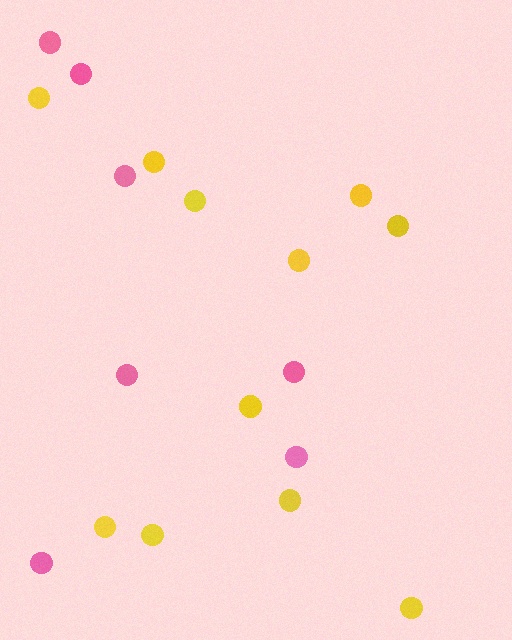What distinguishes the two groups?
There are 2 groups: one group of yellow circles (11) and one group of pink circles (7).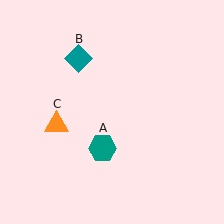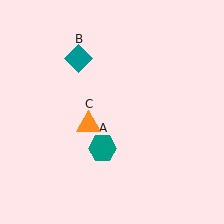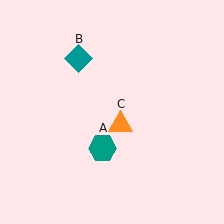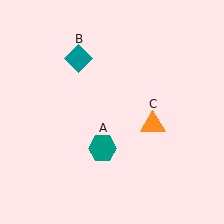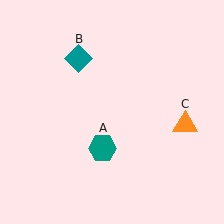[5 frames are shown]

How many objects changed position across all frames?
1 object changed position: orange triangle (object C).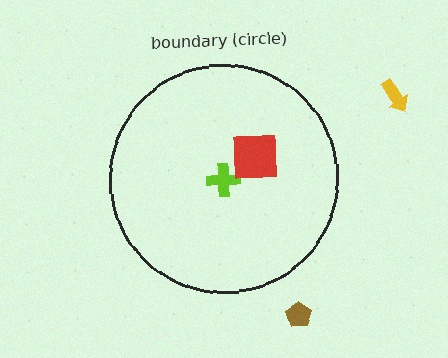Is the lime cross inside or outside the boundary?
Inside.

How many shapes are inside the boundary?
2 inside, 2 outside.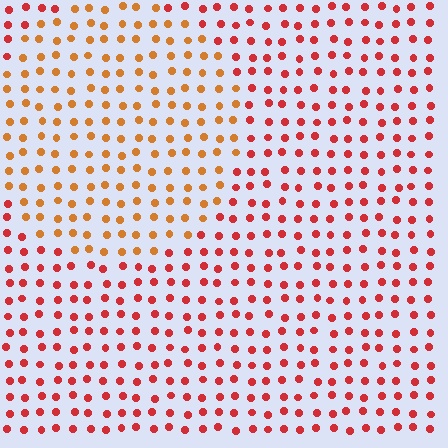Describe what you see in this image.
The image is filled with small red elements in a uniform arrangement. A circle-shaped region is visible where the elements are tinted to a slightly different hue, forming a subtle color boundary.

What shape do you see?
I see a circle.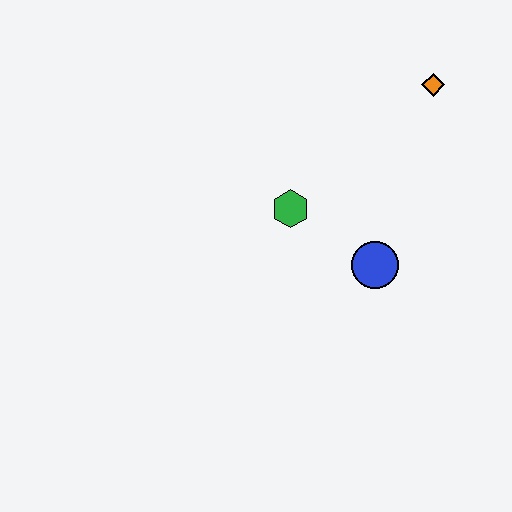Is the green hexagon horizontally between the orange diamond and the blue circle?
No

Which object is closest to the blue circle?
The green hexagon is closest to the blue circle.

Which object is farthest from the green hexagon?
The orange diamond is farthest from the green hexagon.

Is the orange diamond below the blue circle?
No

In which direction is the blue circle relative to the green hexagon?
The blue circle is to the right of the green hexagon.